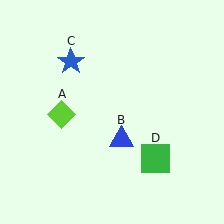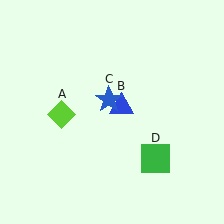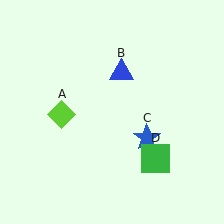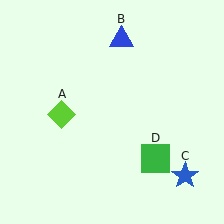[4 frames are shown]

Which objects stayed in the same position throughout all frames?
Lime diamond (object A) and green square (object D) remained stationary.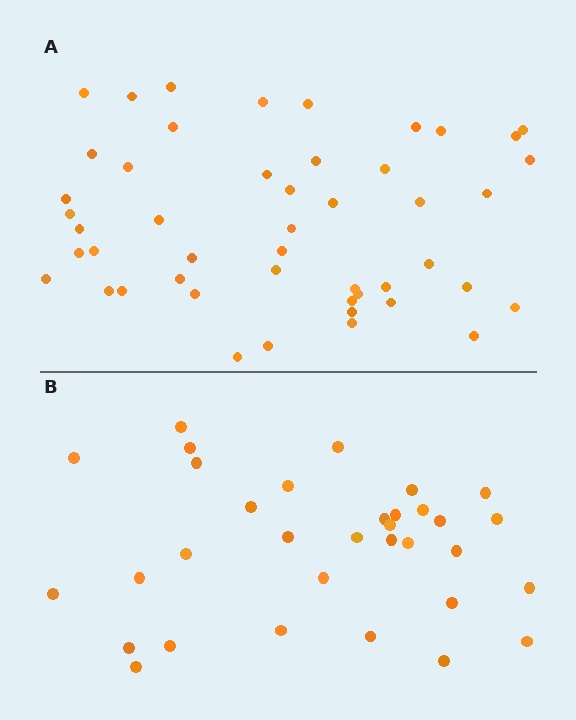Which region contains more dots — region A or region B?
Region A (the top region) has more dots.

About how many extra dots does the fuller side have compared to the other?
Region A has approximately 15 more dots than region B.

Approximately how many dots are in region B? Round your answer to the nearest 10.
About 30 dots. (The exact count is 33, which rounds to 30.)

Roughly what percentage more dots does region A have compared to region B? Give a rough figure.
About 45% more.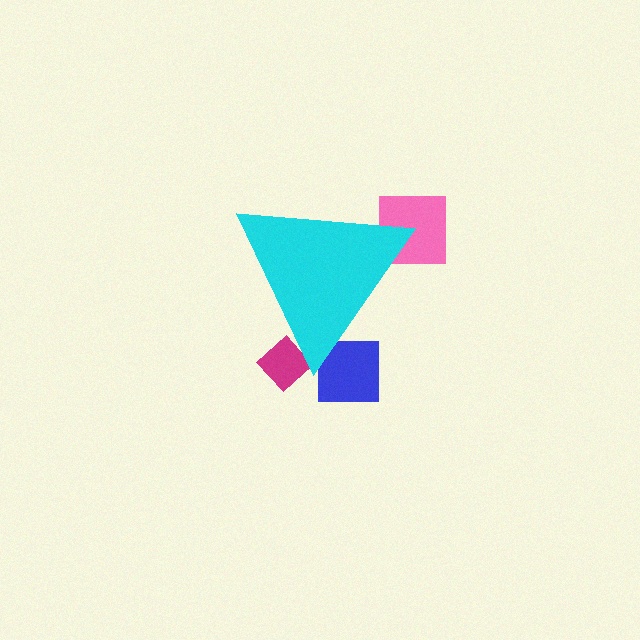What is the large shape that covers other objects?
A cyan triangle.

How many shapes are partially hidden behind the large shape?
3 shapes are partially hidden.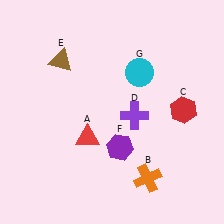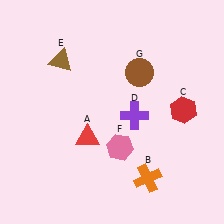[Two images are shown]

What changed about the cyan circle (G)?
In Image 1, G is cyan. In Image 2, it changed to brown.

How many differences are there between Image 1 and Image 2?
There are 2 differences between the two images.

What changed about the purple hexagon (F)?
In Image 1, F is purple. In Image 2, it changed to pink.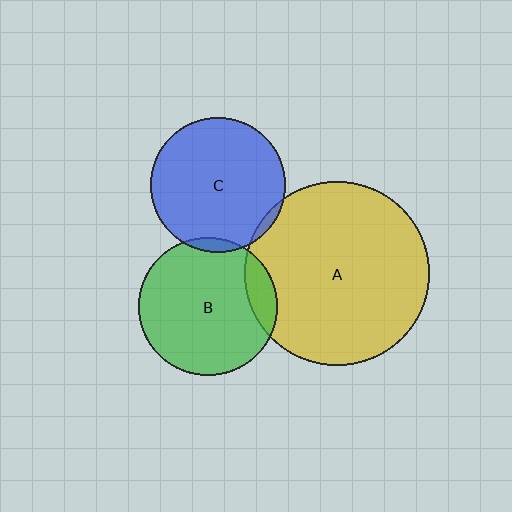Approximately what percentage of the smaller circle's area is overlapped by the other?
Approximately 5%.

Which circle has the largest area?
Circle A (yellow).